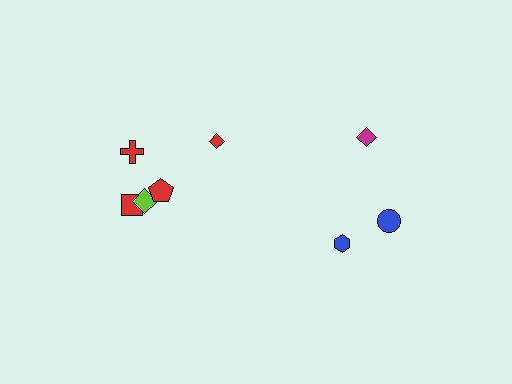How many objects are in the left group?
There are 5 objects.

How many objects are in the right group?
There are 3 objects.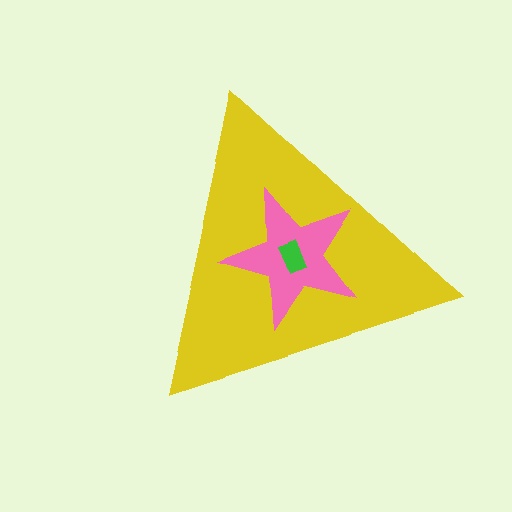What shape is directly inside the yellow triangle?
The pink star.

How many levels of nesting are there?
3.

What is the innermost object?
The green rectangle.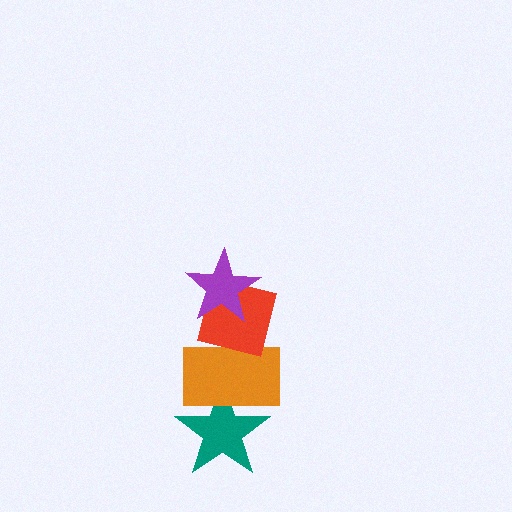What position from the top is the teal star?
The teal star is 4th from the top.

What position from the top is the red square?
The red square is 2nd from the top.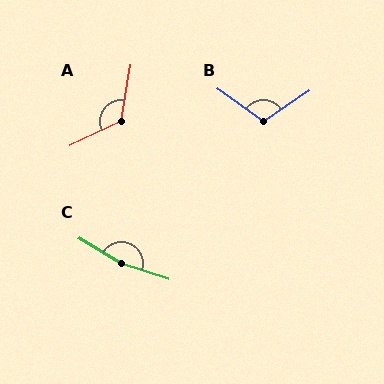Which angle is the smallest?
B, at approximately 110 degrees.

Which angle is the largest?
C, at approximately 167 degrees.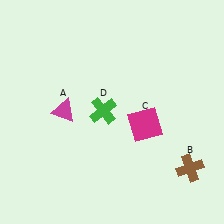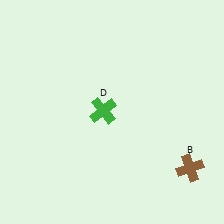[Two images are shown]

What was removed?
The magenta square (C), the magenta triangle (A) were removed in Image 2.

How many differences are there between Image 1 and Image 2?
There are 2 differences between the two images.